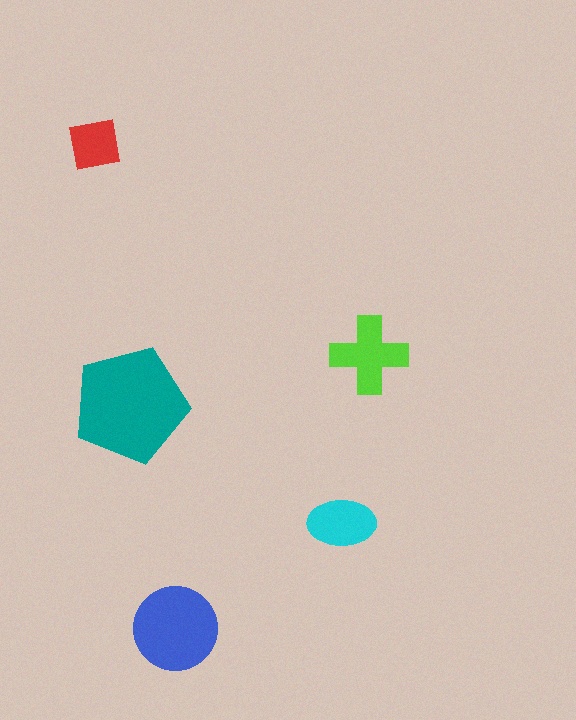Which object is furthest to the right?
The lime cross is rightmost.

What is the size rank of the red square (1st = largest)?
5th.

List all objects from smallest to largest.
The red square, the cyan ellipse, the lime cross, the blue circle, the teal pentagon.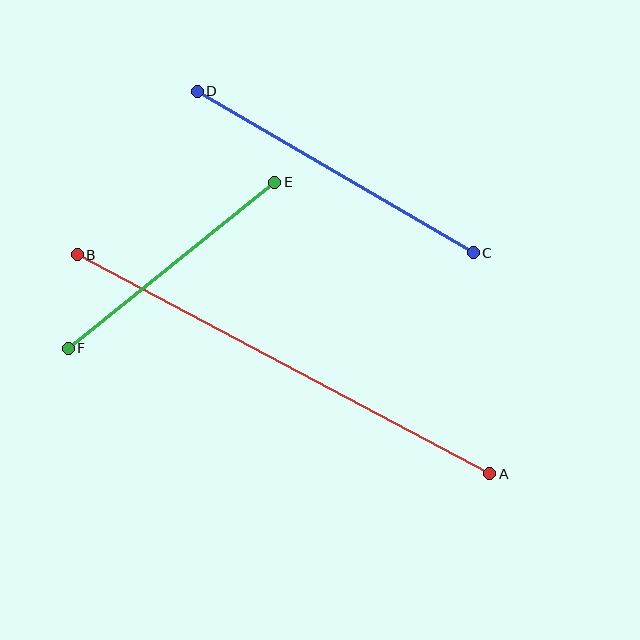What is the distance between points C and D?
The distance is approximately 320 pixels.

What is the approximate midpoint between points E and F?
The midpoint is at approximately (171, 265) pixels.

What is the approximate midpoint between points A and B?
The midpoint is at approximately (284, 364) pixels.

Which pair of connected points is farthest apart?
Points A and B are farthest apart.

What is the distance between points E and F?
The distance is approximately 265 pixels.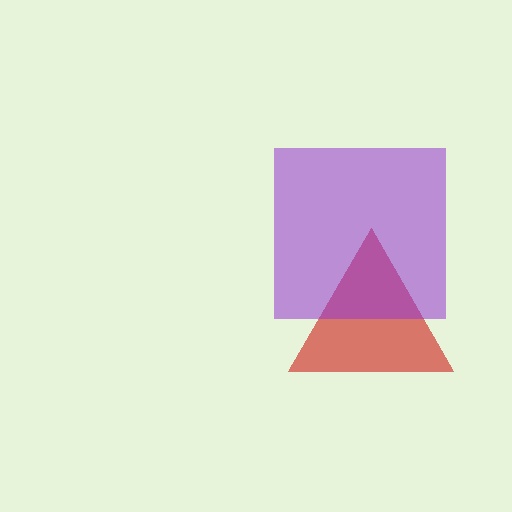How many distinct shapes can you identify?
There are 2 distinct shapes: a red triangle, a purple square.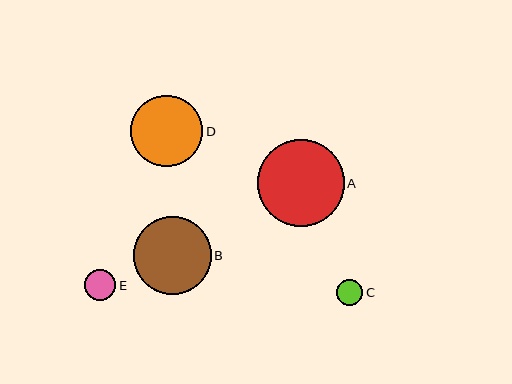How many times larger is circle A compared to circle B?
Circle A is approximately 1.1 times the size of circle B.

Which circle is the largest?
Circle A is the largest with a size of approximately 87 pixels.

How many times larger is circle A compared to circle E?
Circle A is approximately 2.8 times the size of circle E.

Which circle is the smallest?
Circle C is the smallest with a size of approximately 26 pixels.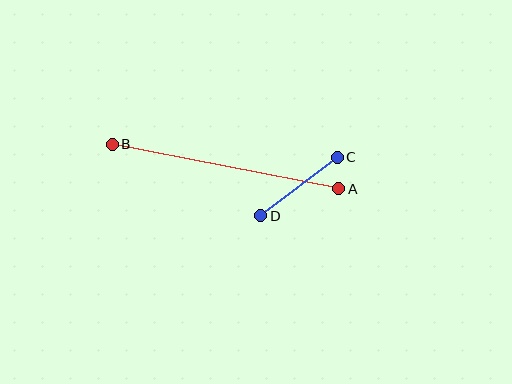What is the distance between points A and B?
The distance is approximately 231 pixels.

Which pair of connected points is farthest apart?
Points A and B are farthest apart.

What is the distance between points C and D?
The distance is approximately 96 pixels.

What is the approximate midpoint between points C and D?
The midpoint is at approximately (299, 186) pixels.